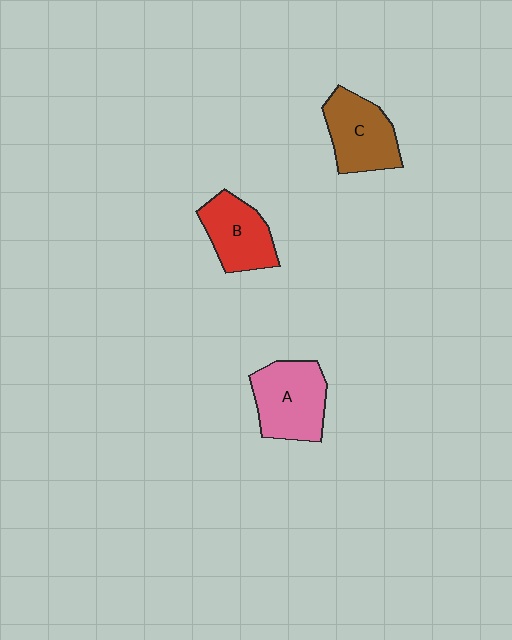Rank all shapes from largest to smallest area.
From largest to smallest: A (pink), C (brown), B (red).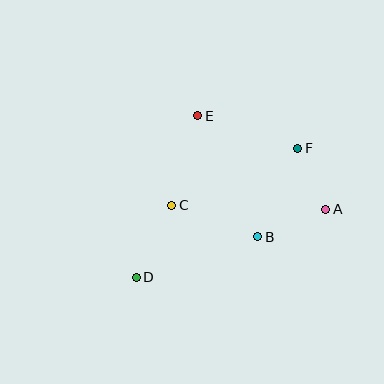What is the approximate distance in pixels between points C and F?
The distance between C and F is approximately 138 pixels.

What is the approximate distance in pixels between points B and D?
The distance between B and D is approximately 128 pixels.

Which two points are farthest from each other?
Points D and F are farthest from each other.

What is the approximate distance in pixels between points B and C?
The distance between B and C is approximately 91 pixels.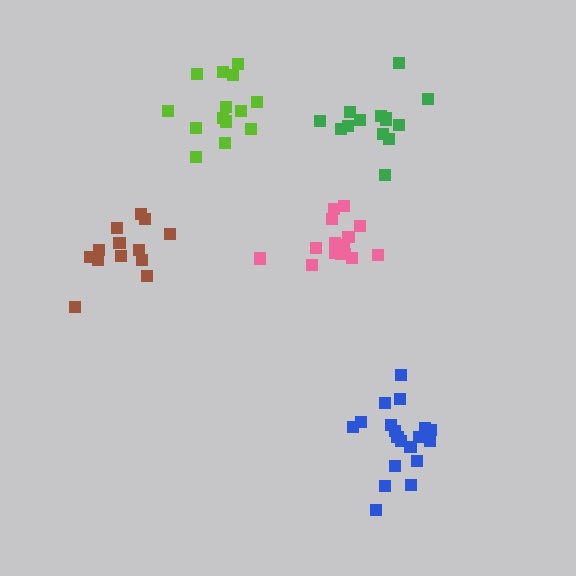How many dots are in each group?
Group 1: 13 dots, Group 2: 19 dots, Group 3: 14 dots, Group 4: 14 dots, Group 5: 16 dots (76 total).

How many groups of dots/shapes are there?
There are 5 groups.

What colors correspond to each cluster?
The clusters are colored: brown, blue, lime, green, pink.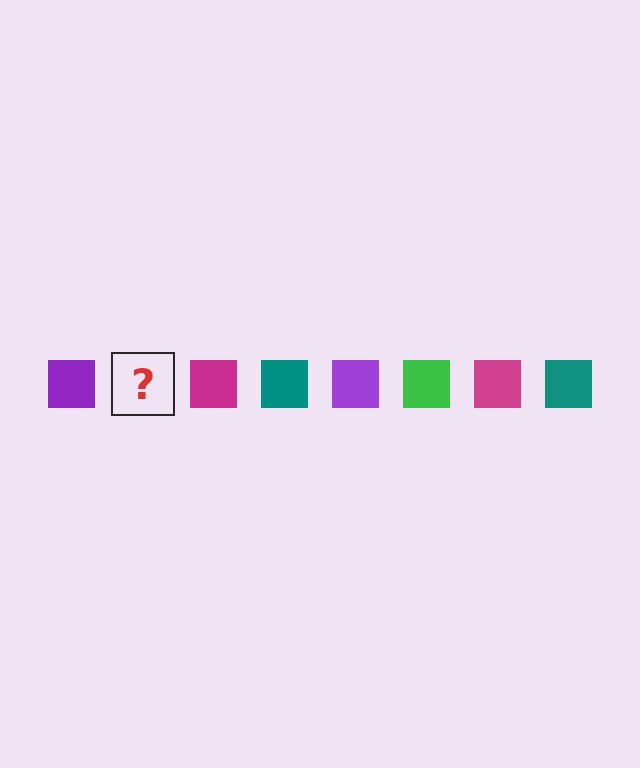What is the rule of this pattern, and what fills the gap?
The rule is that the pattern cycles through purple, green, magenta, teal squares. The gap should be filled with a green square.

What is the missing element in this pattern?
The missing element is a green square.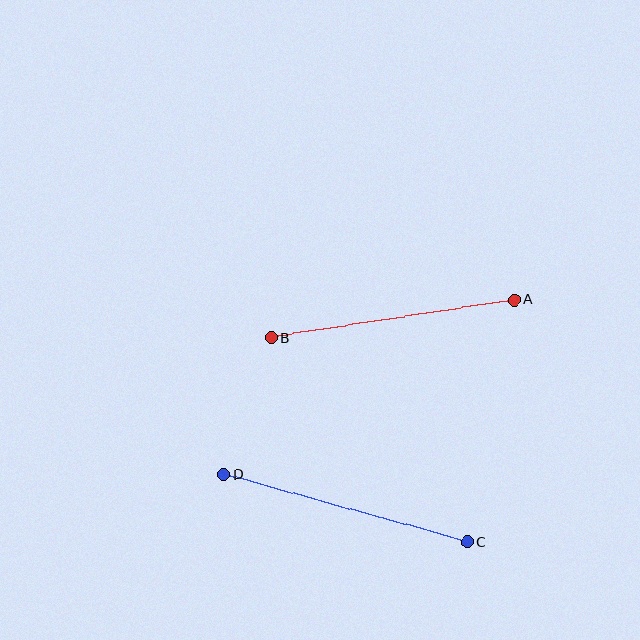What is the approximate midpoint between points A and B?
The midpoint is at approximately (393, 319) pixels.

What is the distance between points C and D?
The distance is approximately 253 pixels.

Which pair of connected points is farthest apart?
Points C and D are farthest apart.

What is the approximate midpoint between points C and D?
The midpoint is at approximately (345, 508) pixels.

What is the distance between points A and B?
The distance is approximately 245 pixels.